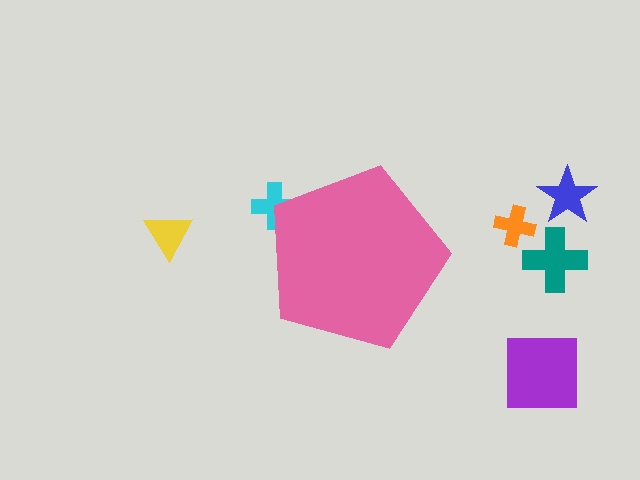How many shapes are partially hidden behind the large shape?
1 shape is partially hidden.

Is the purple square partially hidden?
No, the purple square is fully visible.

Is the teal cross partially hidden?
No, the teal cross is fully visible.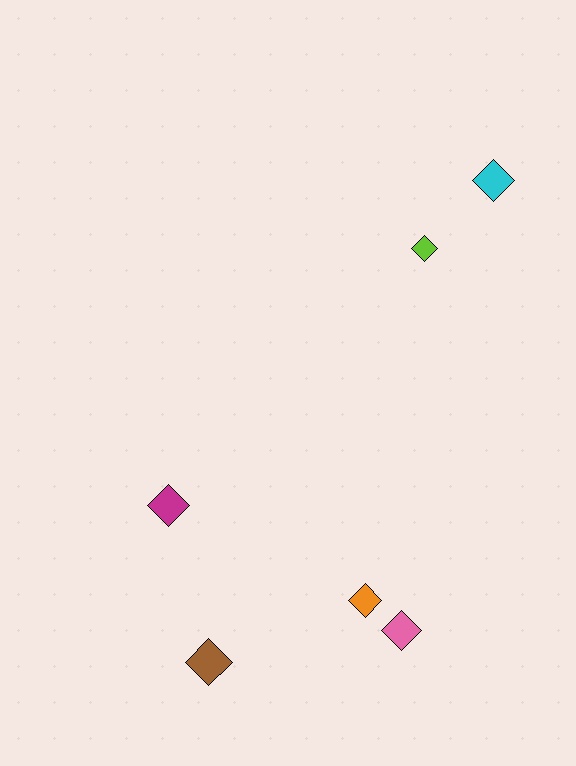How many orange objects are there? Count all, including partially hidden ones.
There is 1 orange object.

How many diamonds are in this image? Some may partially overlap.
There are 6 diamonds.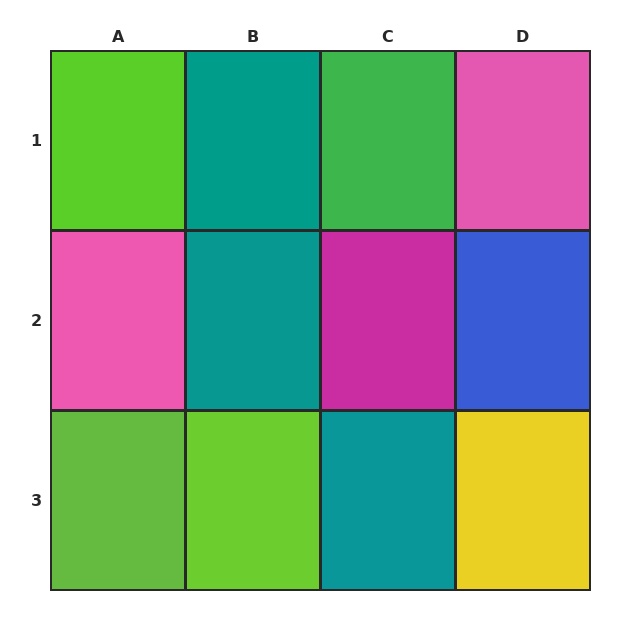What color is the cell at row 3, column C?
Teal.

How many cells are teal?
3 cells are teal.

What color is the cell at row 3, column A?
Lime.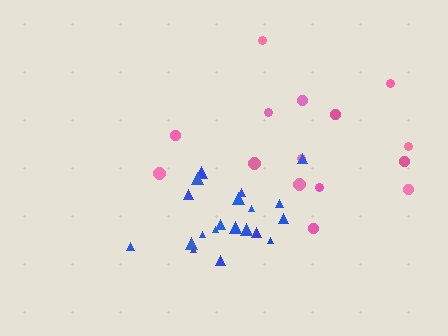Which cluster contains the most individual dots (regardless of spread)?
Blue (21).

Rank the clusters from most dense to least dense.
blue, pink.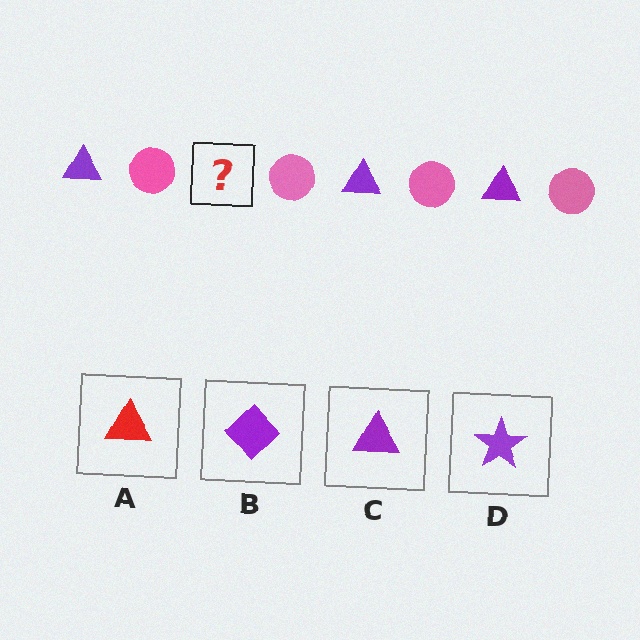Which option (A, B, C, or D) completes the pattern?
C.